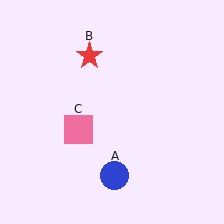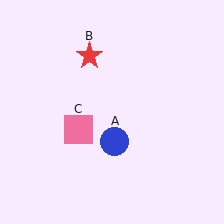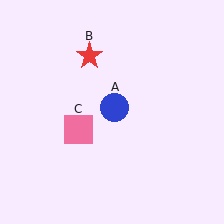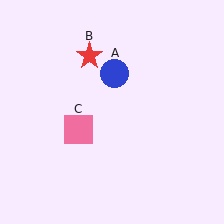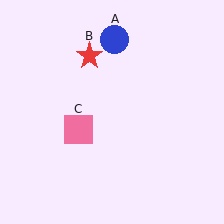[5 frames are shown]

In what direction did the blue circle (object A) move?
The blue circle (object A) moved up.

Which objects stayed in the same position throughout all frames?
Red star (object B) and pink square (object C) remained stationary.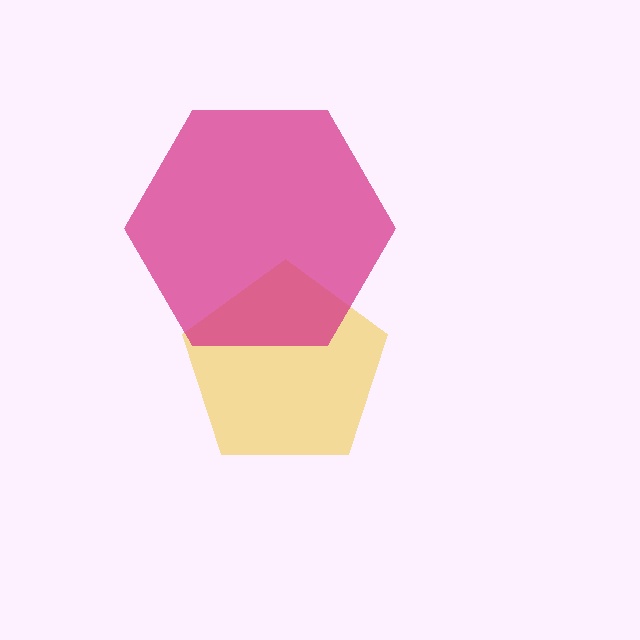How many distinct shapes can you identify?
There are 2 distinct shapes: a yellow pentagon, a magenta hexagon.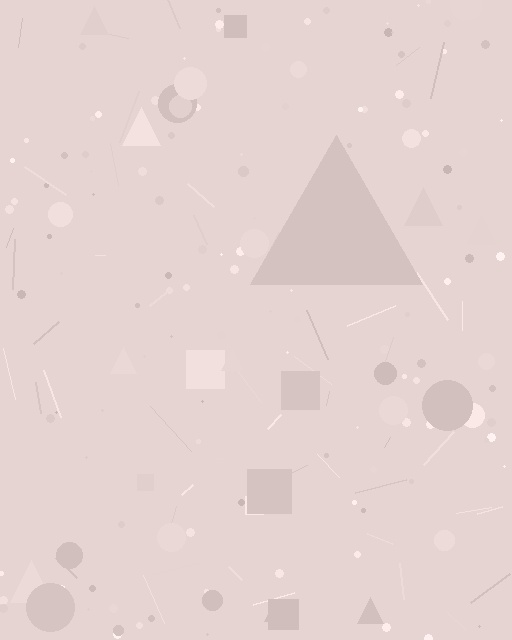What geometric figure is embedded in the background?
A triangle is embedded in the background.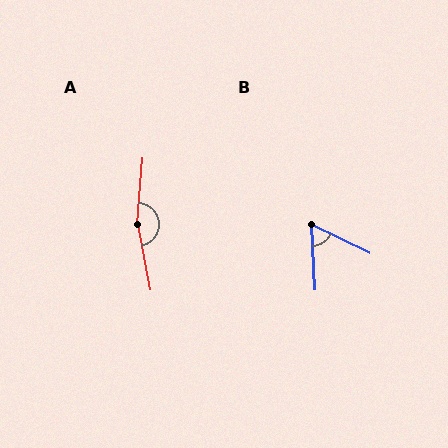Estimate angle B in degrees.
Approximately 60 degrees.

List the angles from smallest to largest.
B (60°), A (165°).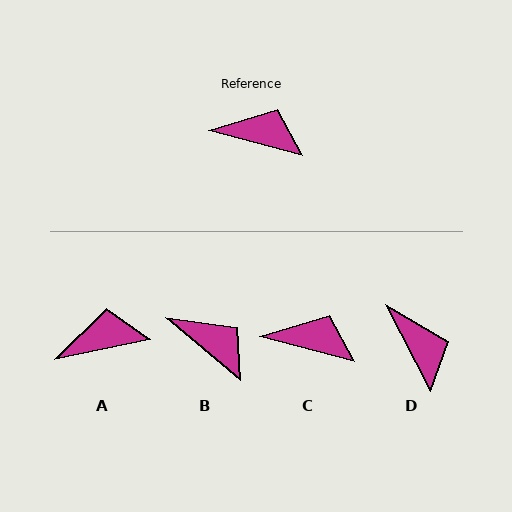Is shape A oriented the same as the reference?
No, it is off by about 27 degrees.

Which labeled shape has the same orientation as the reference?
C.